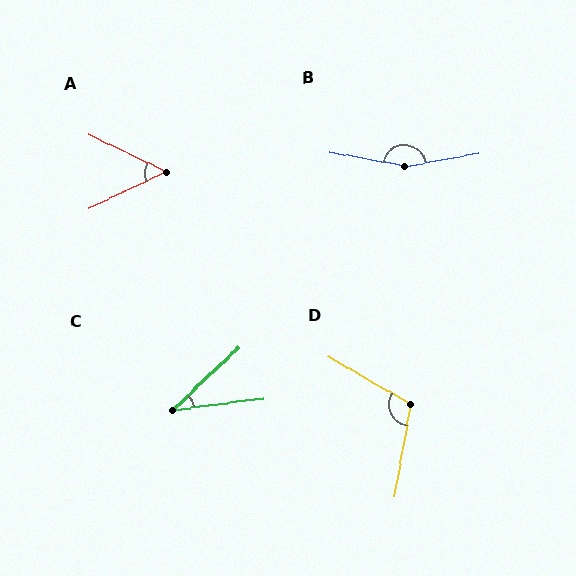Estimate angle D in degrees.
Approximately 110 degrees.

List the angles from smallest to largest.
C (36°), A (50°), D (110°), B (160°).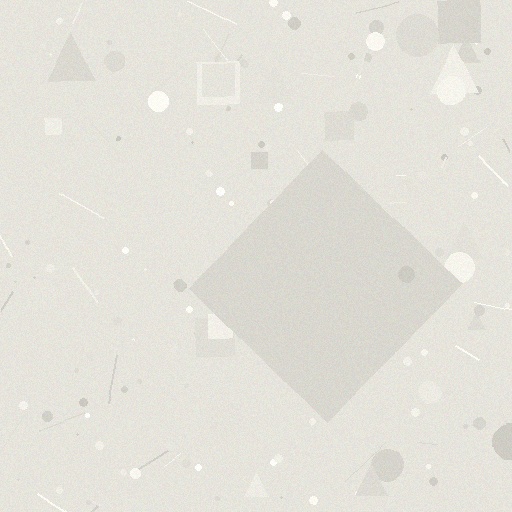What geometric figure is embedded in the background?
A diamond is embedded in the background.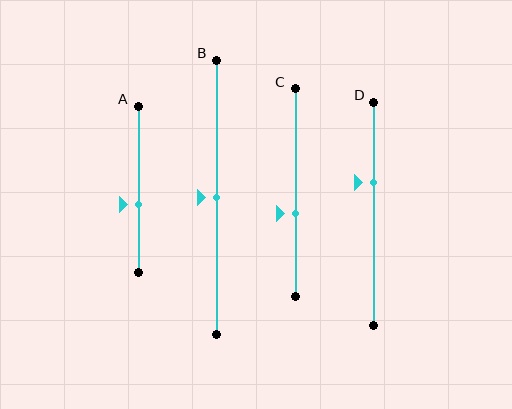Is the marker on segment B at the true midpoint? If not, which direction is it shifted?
Yes, the marker on segment B is at the true midpoint.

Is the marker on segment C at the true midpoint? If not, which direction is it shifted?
No, the marker on segment C is shifted downward by about 10% of the segment length.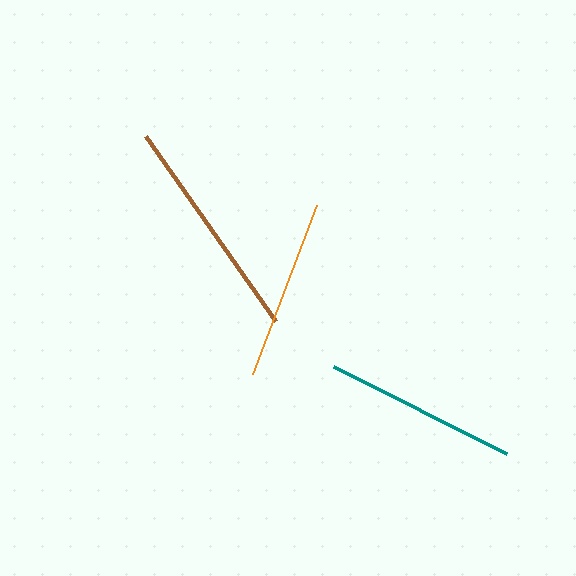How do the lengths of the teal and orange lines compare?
The teal and orange lines are approximately the same length.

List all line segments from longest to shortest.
From longest to shortest: brown, teal, orange.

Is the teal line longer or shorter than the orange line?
The teal line is longer than the orange line.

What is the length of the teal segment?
The teal segment is approximately 194 pixels long.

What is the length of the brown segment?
The brown segment is approximately 226 pixels long.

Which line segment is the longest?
The brown line is the longest at approximately 226 pixels.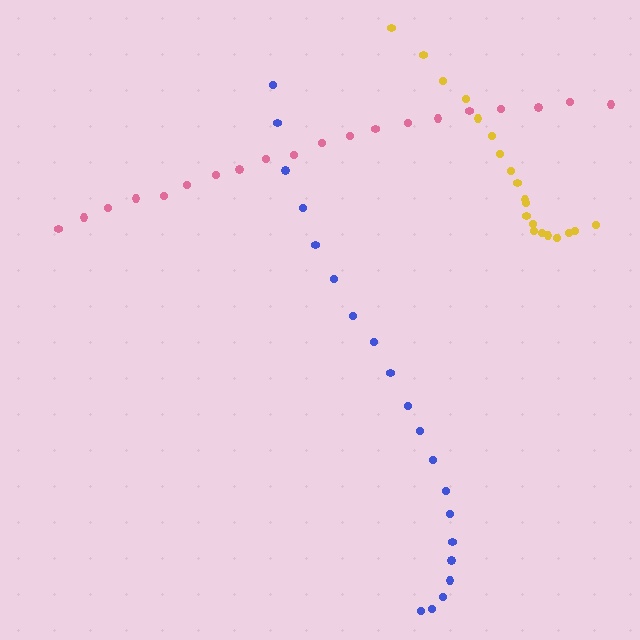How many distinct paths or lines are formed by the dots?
There are 3 distinct paths.